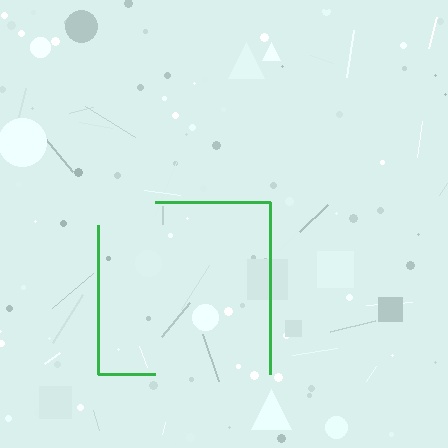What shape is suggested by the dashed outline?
The dashed outline suggests a square.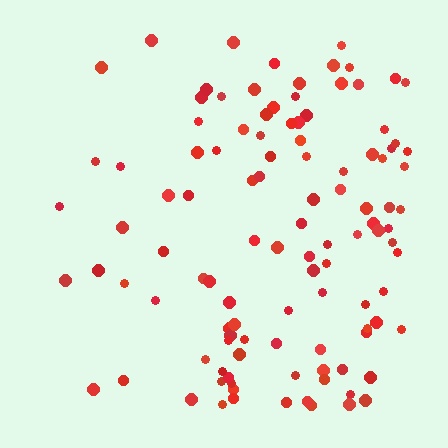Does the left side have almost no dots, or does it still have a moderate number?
Still a moderate number, just noticeably fewer than the right.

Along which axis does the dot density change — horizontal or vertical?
Horizontal.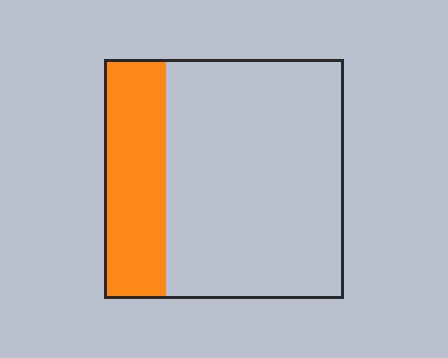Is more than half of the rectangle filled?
No.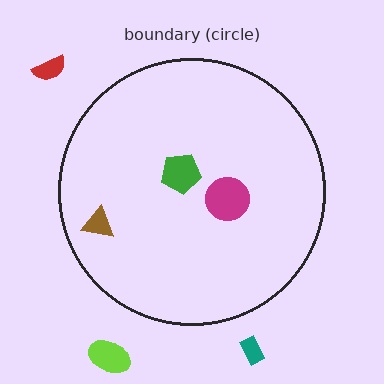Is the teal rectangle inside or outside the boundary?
Outside.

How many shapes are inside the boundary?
3 inside, 3 outside.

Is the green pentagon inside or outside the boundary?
Inside.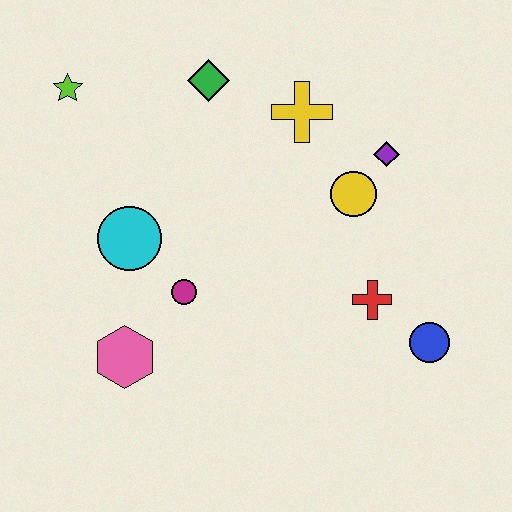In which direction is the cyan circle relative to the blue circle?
The cyan circle is to the left of the blue circle.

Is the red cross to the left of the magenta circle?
No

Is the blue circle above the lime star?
No